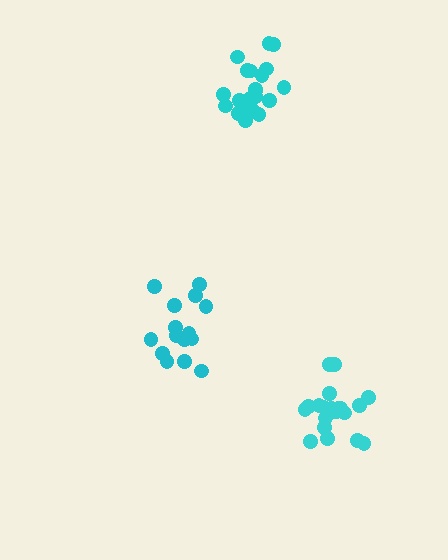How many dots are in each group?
Group 1: 15 dots, Group 2: 21 dots, Group 3: 21 dots (57 total).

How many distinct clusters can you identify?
There are 3 distinct clusters.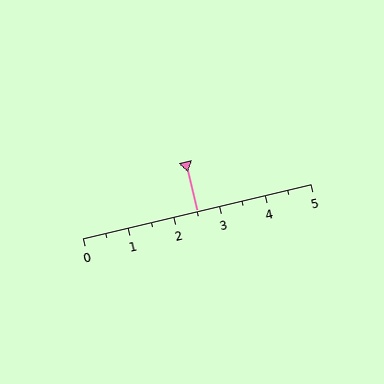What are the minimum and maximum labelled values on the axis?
The axis runs from 0 to 5.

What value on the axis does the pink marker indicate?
The marker indicates approximately 2.5.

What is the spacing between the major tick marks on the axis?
The major ticks are spaced 1 apart.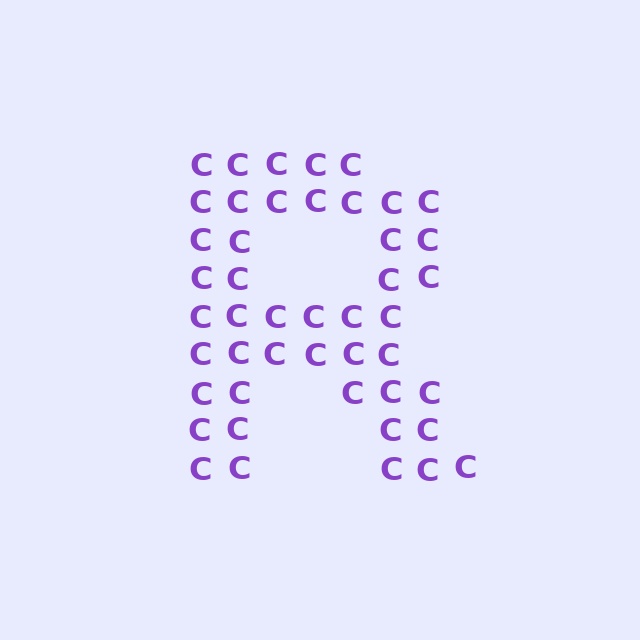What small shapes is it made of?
It is made of small letter C's.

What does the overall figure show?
The overall figure shows the letter R.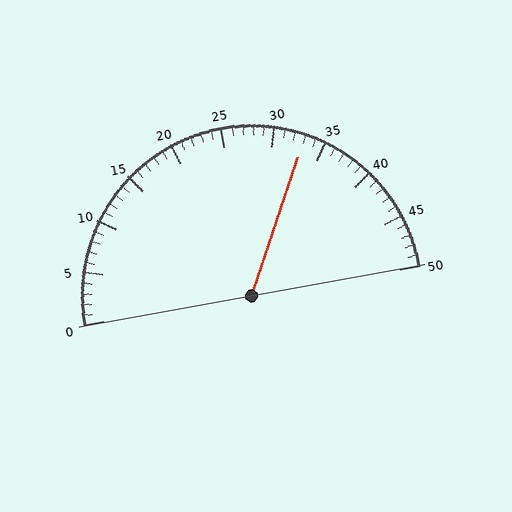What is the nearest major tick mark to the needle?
The nearest major tick mark is 35.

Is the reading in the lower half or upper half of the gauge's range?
The reading is in the upper half of the range (0 to 50).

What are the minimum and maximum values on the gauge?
The gauge ranges from 0 to 50.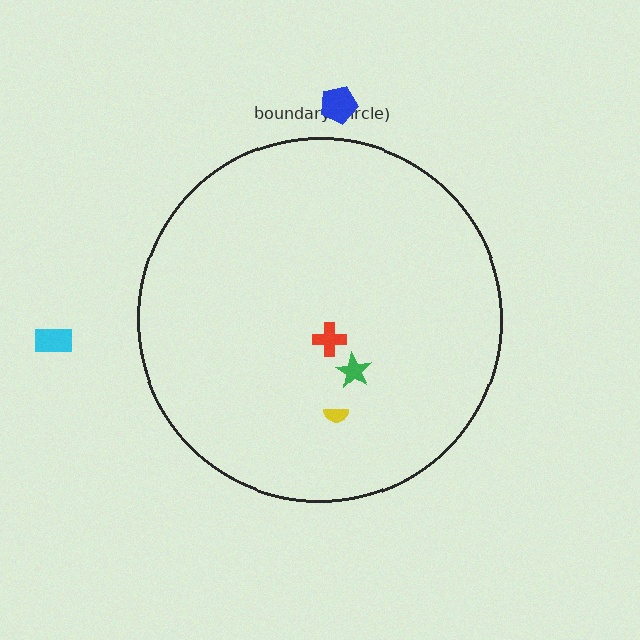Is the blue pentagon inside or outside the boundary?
Outside.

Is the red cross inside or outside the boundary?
Inside.